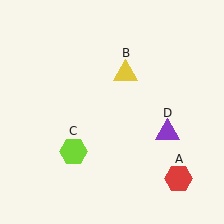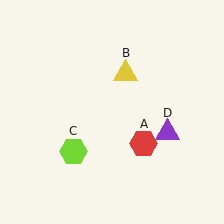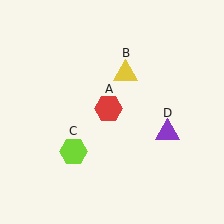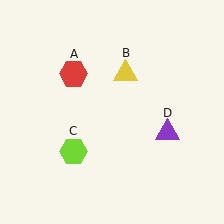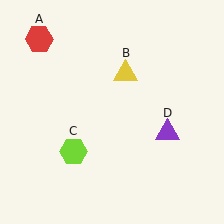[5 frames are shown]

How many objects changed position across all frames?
1 object changed position: red hexagon (object A).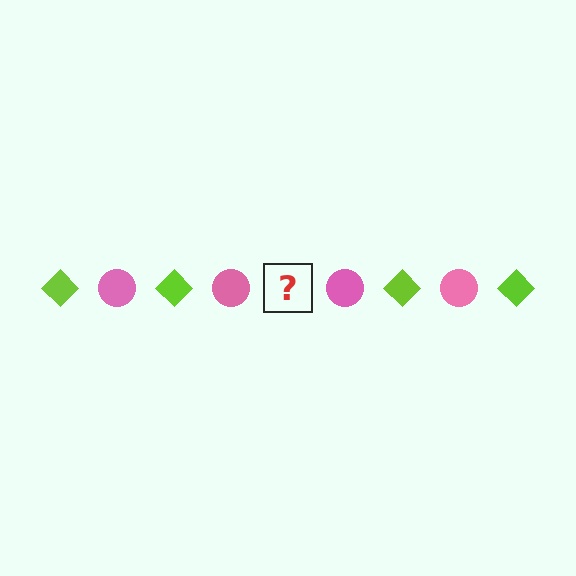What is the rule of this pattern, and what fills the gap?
The rule is that the pattern alternates between lime diamond and pink circle. The gap should be filled with a lime diamond.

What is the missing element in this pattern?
The missing element is a lime diamond.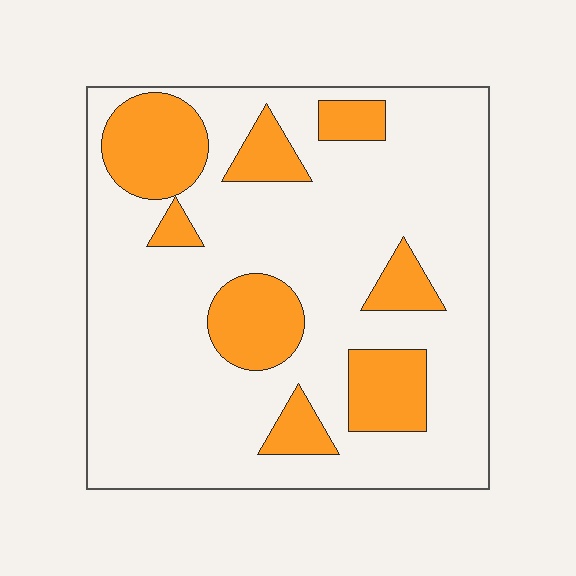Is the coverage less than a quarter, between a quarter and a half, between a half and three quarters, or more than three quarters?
Less than a quarter.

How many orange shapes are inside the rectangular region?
8.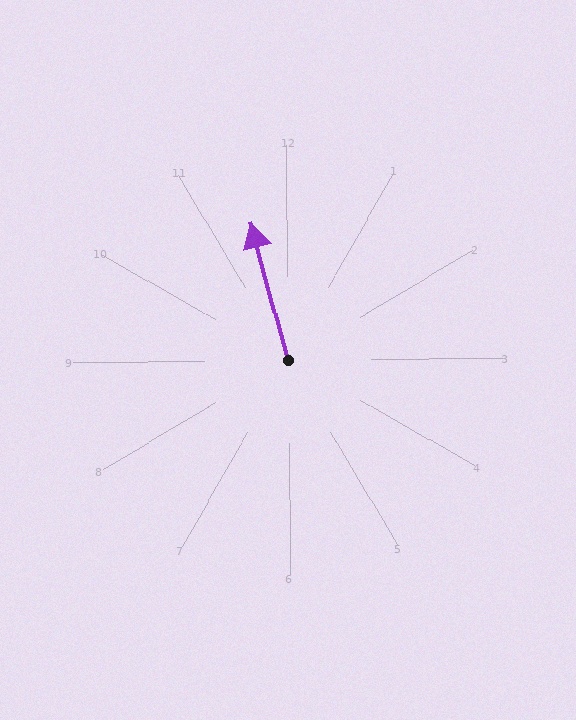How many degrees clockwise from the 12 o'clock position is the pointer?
Approximately 345 degrees.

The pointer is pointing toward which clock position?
Roughly 12 o'clock.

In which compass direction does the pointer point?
North.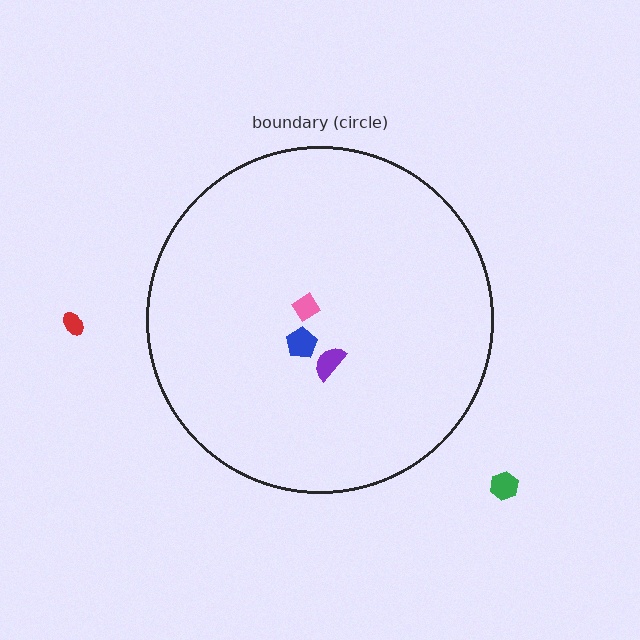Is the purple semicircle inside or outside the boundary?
Inside.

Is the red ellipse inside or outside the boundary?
Outside.